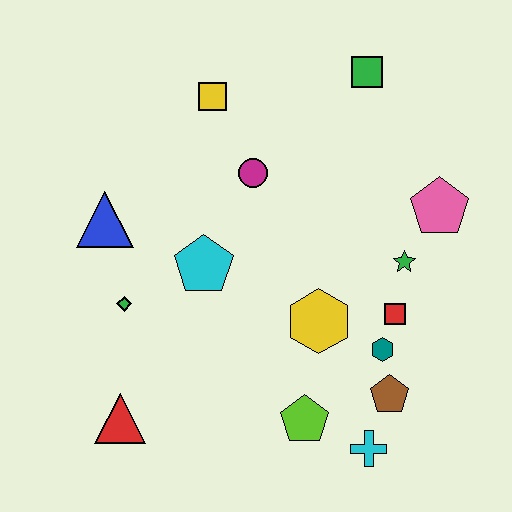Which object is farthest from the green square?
The red triangle is farthest from the green square.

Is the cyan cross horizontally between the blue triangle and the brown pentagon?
Yes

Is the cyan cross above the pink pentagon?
No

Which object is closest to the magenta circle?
The yellow square is closest to the magenta circle.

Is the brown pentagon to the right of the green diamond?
Yes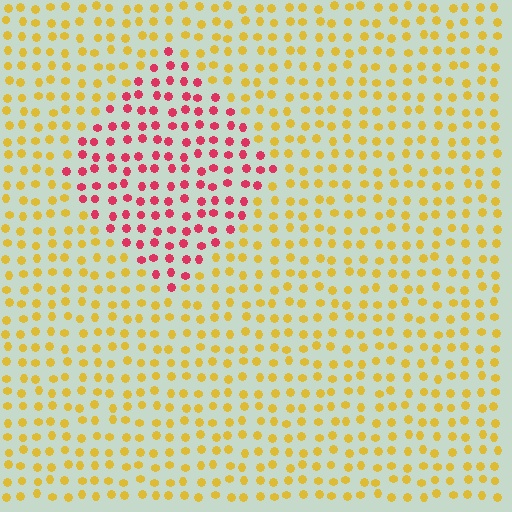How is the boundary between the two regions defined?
The boundary is defined purely by a slight shift in hue (about 64 degrees). Spacing, size, and orientation are identical on both sides.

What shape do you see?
I see a diamond.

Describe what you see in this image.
The image is filled with small yellow elements in a uniform arrangement. A diamond-shaped region is visible where the elements are tinted to a slightly different hue, forming a subtle color boundary.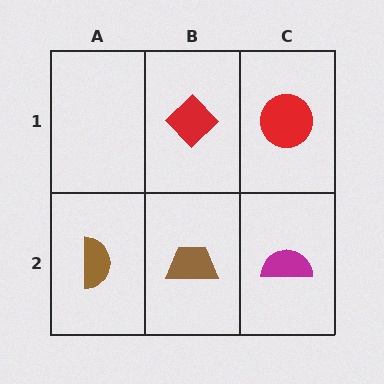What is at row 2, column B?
A brown trapezoid.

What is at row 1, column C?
A red circle.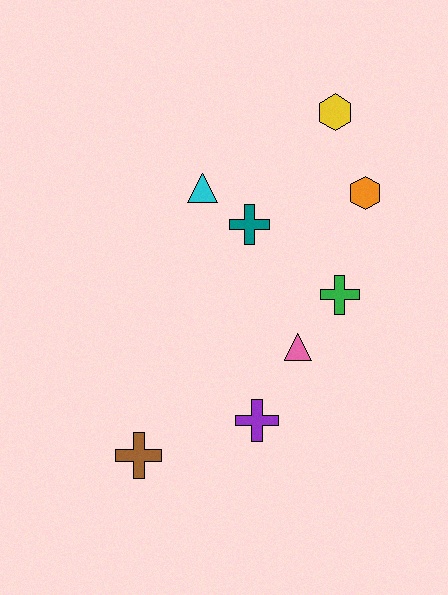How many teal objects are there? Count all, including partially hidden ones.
There is 1 teal object.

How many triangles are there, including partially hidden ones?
There are 2 triangles.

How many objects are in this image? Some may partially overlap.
There are 8 objects.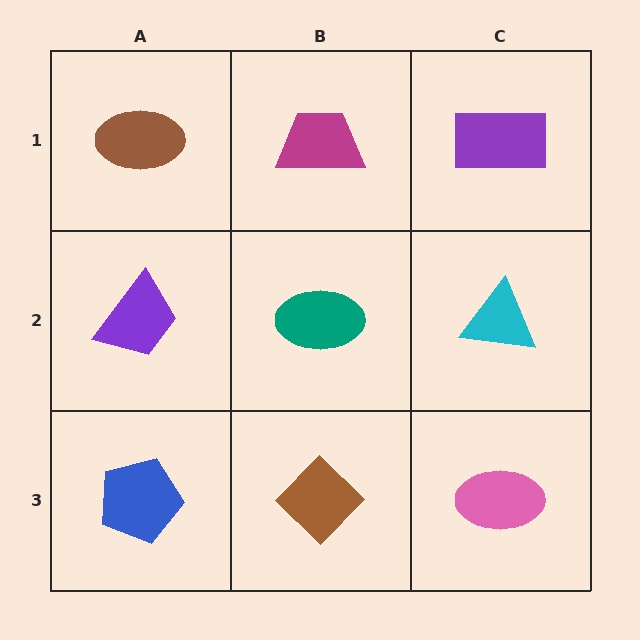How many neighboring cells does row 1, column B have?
3.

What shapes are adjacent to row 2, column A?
A brown ellipse (row 1, column A), a blue pentagon (row 3, column A), a teal ellipse (row 2, column B).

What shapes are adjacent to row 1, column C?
A cyan triangle (row 2, column C), a magenta trapezoid (row 1, column B).